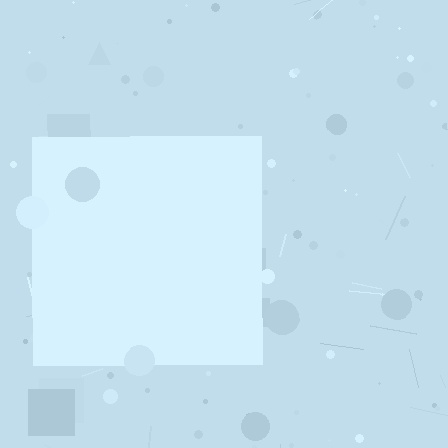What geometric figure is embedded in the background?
A square is embedded in the background.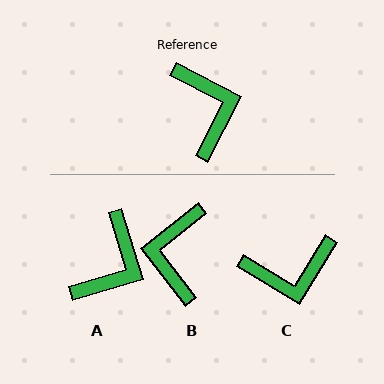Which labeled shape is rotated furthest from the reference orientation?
B, about 156 degrees away.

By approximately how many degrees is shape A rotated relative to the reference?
Approximately 46 degrees clockwise.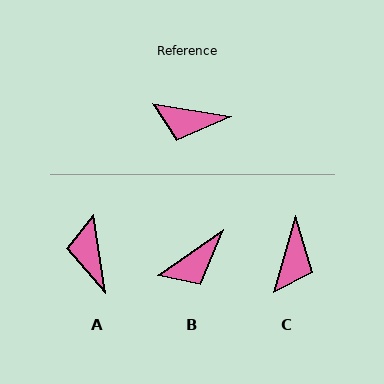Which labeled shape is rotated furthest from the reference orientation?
C, about 83 degrees away.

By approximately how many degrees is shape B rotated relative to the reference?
Approximately 44 degrees counter-clockwise.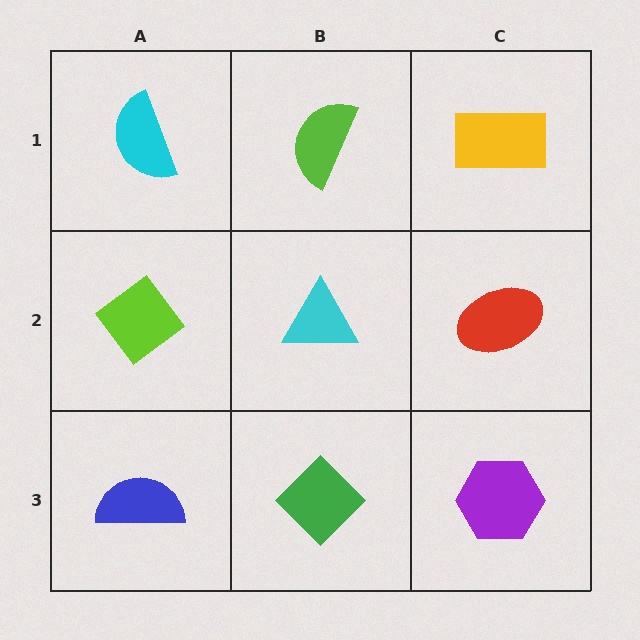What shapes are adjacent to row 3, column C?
A red ellipse (row 2, column C), a green diamond (row 3, column B).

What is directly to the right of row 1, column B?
A yellow rectangle.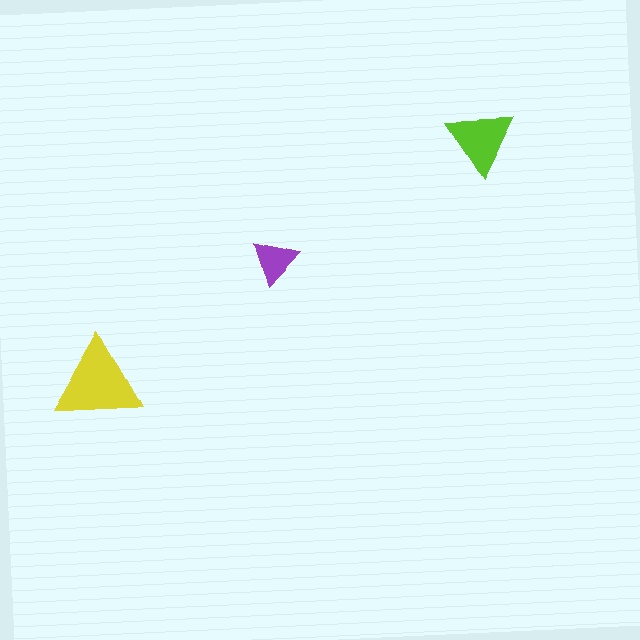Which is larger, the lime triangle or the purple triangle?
The lime one.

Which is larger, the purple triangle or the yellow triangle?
The yellow one.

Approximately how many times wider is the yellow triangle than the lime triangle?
About 1.5 times wider.